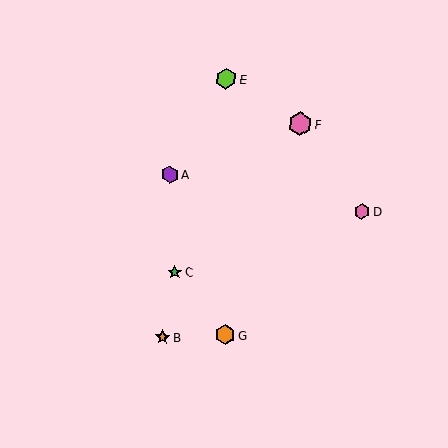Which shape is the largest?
The pink hexagon (labeled F) is the largest.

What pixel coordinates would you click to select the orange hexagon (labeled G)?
Click at (225, 335) to select the orange hexagon G.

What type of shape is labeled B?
Shape B is an orange star.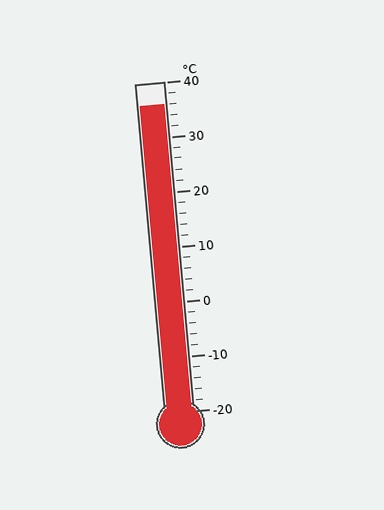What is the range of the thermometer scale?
The thermometer scale ranges from -20°C to 40°C.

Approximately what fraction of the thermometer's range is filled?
The thermometer is filled to approximately 95% of its range.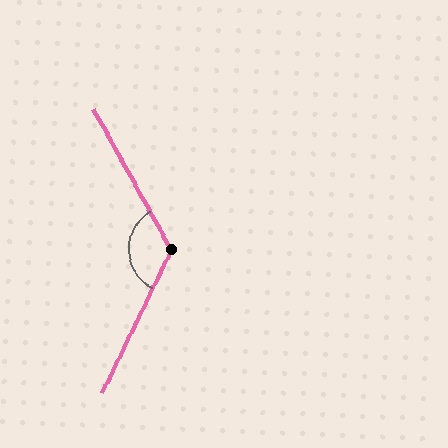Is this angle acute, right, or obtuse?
It is obtuse.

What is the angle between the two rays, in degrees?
Approximately 125 degrees.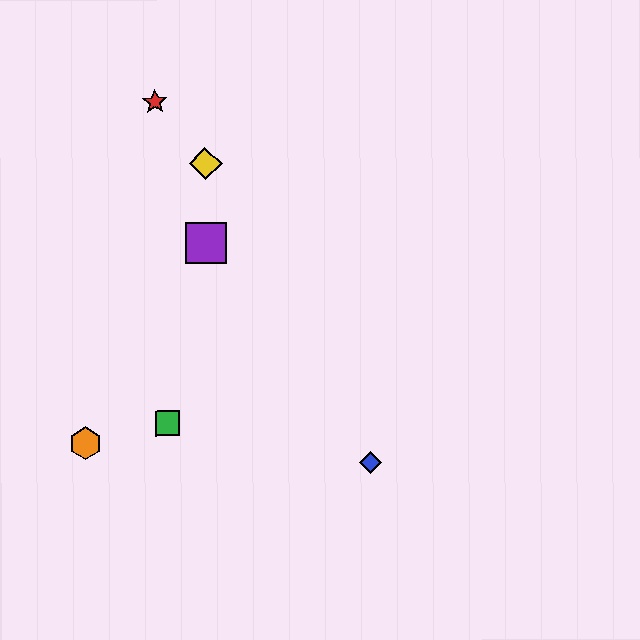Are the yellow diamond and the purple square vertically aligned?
Yes, both are at x≈205.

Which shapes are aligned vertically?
The yellow diamond, the purple square are aligned vertically.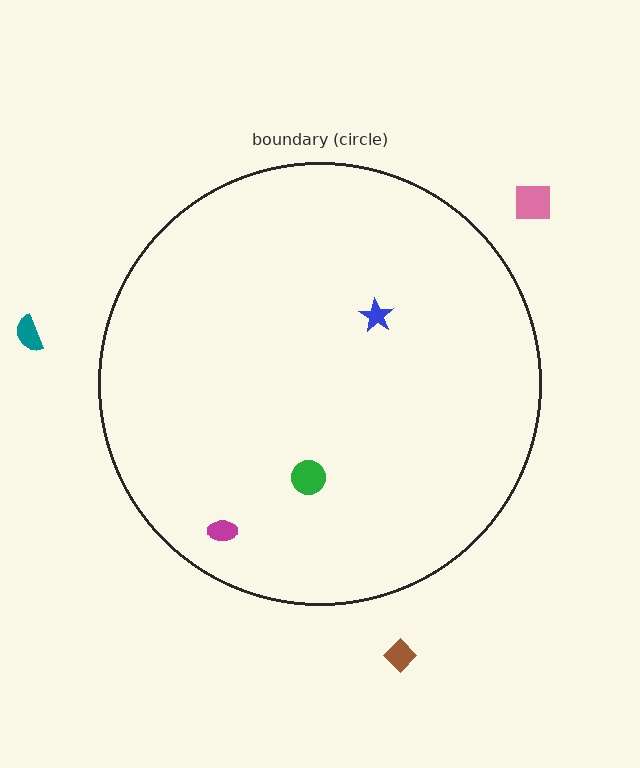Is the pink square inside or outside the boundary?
Outside.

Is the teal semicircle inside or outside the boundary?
Outside.